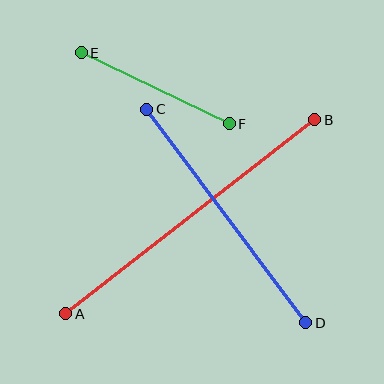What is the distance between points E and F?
The distance is approximately 164 pixels.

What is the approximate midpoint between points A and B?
The midpoint is at approximately (190, 217) pixels.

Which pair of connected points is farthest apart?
Points A and B are farthest apart.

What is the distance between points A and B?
The distance is approximately 316 pixels.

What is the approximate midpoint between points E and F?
The midpoint is at approximately (155, 88) pixels.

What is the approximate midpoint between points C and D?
The midpoint is at approximately (226, 216) pixels.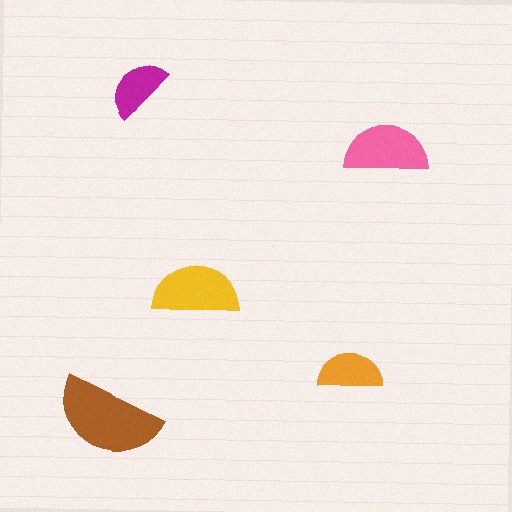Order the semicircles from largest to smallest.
the brown one, the yellow one, the pink one, the orange one, the magenta one.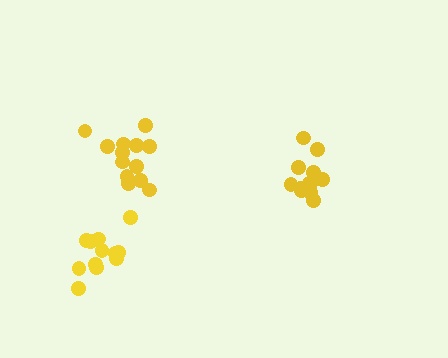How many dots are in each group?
Group 1: 12 dots, Group 2: 12 dots, Group 3: 13 dots (37 total).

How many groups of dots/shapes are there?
There are 3 groups.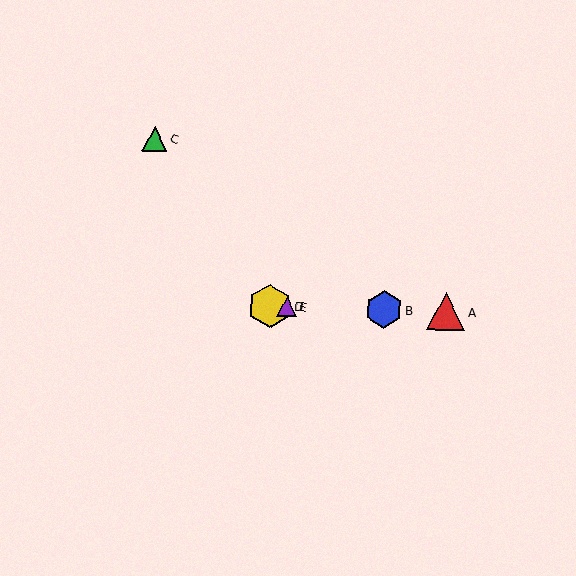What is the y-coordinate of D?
Object D is at y≈306.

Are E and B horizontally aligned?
Yes, both are at y≈307.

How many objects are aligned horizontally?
4 objects (A, B, D, E) are aligned horizontally.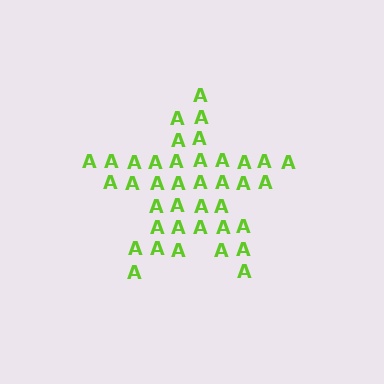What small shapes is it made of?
It is made of small letter A's.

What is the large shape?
The large shape is a star.